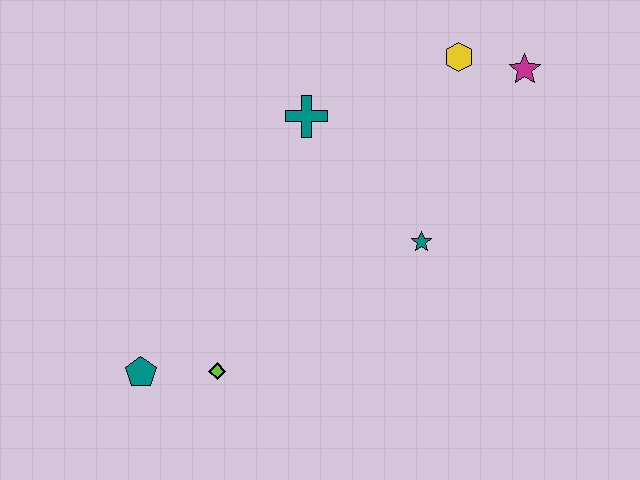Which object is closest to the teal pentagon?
The lime diamond is closest to the teal pentagon.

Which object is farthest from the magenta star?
The teal pentagon is farthest from the magenta star.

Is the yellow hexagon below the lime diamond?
No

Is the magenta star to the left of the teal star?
No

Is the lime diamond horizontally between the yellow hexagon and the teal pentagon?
Yes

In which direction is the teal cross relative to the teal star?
The teal cross is above the teal star.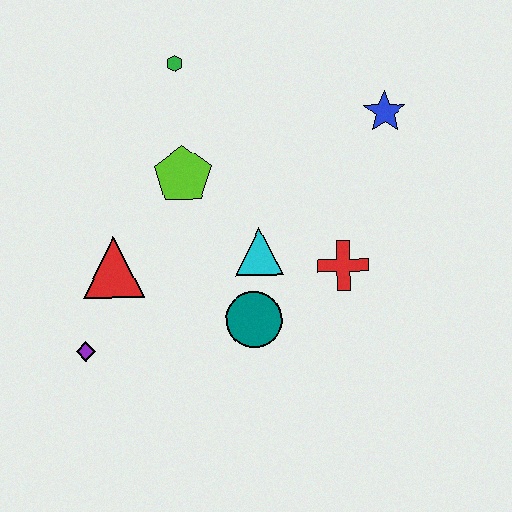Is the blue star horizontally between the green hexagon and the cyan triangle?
No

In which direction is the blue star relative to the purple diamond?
The blue star is to the right of the purple diamond.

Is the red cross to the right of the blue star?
No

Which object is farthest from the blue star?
The purple diamond is farthest from the blue star.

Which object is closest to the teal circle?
The cyan triangle is closest to the teal circle.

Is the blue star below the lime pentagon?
No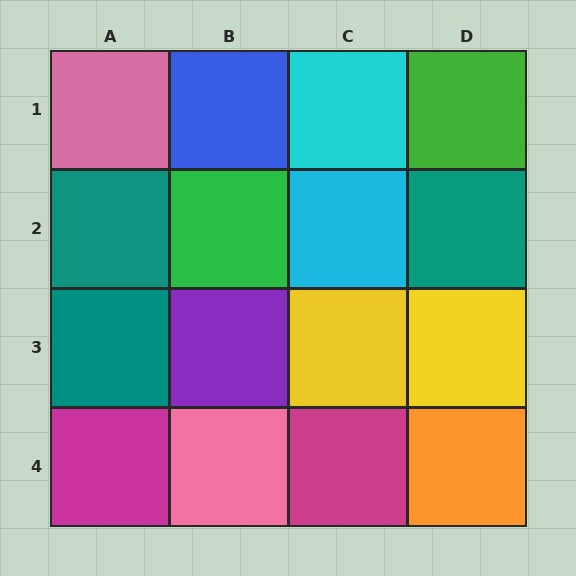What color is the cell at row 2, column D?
Teal.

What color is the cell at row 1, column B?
Blue.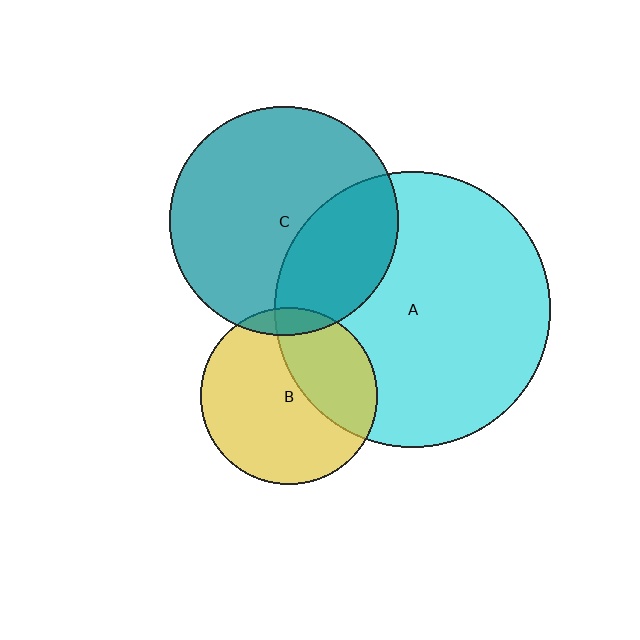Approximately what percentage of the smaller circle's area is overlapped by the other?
Approximately 35%.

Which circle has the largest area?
Circle A (cyan).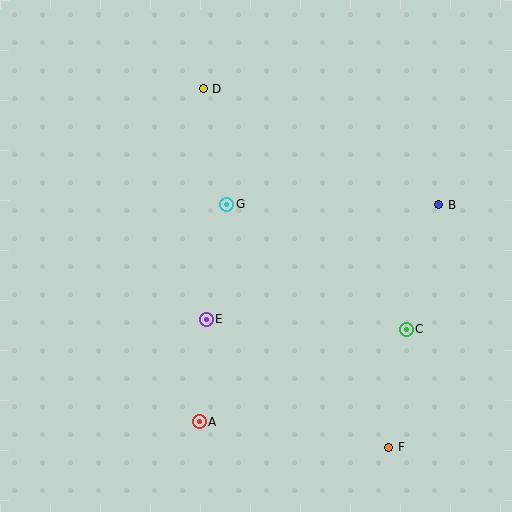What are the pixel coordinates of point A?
Point A is at (199, 422).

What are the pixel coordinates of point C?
Point C is at (406, 329).